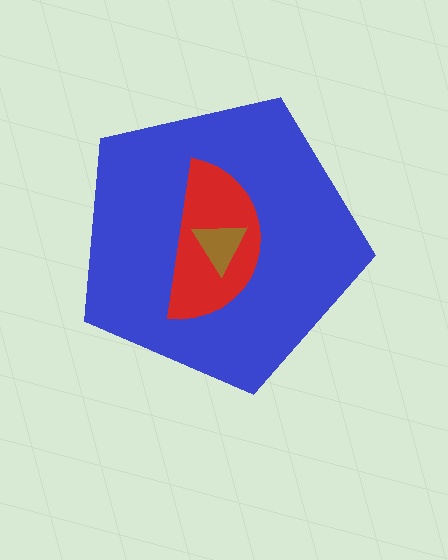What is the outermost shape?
The blue pentagon.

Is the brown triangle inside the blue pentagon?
Yes.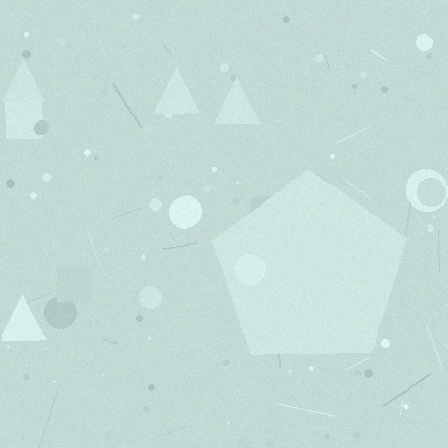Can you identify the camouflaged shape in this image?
The camouflaged shape is a pentagon.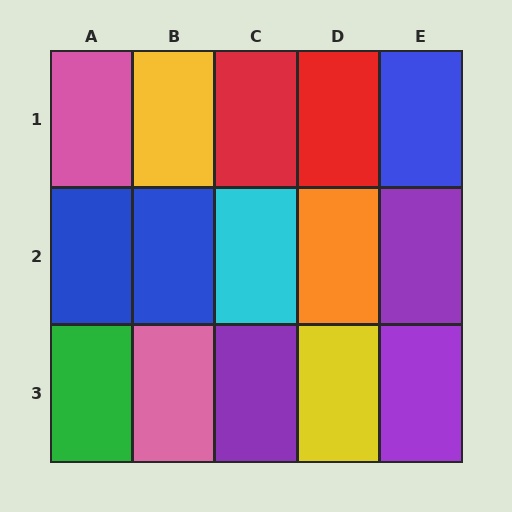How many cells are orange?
1 cell is orange.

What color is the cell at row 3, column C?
Purple.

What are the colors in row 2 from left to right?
Blue, blue, cyan, orange, purple.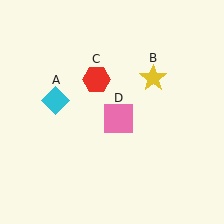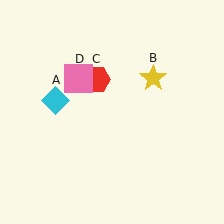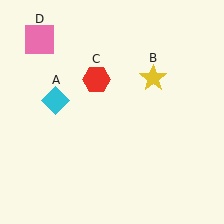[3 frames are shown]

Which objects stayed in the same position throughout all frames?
Cyan diamond (object A) and yellow star (object B) and red hexagon (object C) remained stationary.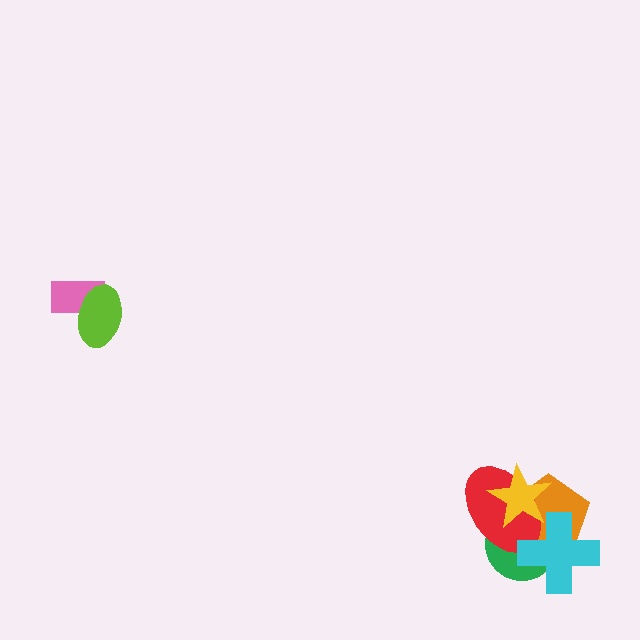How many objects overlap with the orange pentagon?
4 objects overlap with the orange pentagon.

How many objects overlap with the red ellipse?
4 objects overlap with the red ellipse.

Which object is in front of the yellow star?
The cyan cross is in front of the yellow star.